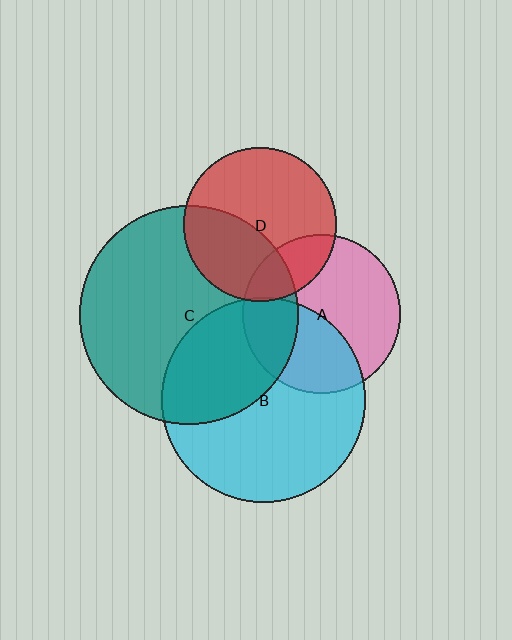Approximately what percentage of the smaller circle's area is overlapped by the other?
Approximately 25%.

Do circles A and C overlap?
Yes.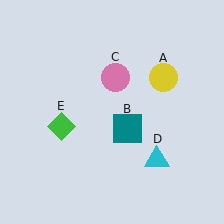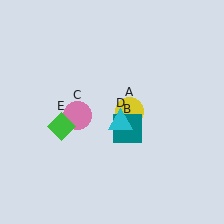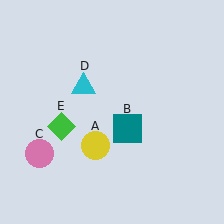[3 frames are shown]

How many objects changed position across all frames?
3 objects changed position: yellow circle (object A), pink circle (object C), cyan triangle (object D).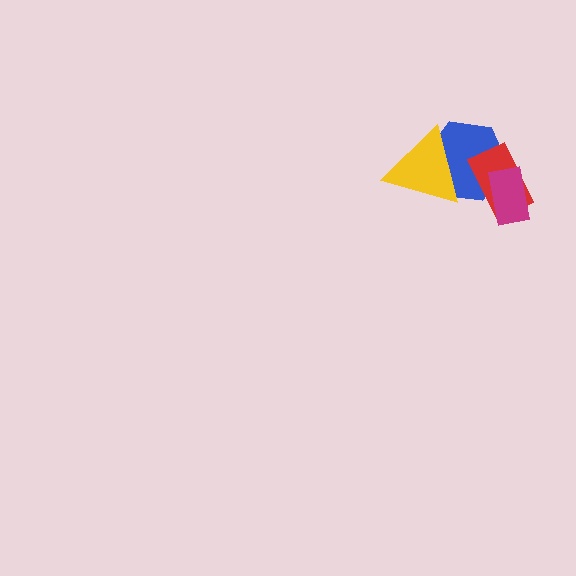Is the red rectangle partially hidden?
Yes, it is partially covered by another shape.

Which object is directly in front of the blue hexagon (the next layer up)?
The red rectangle is directly in front of the blue hexagon.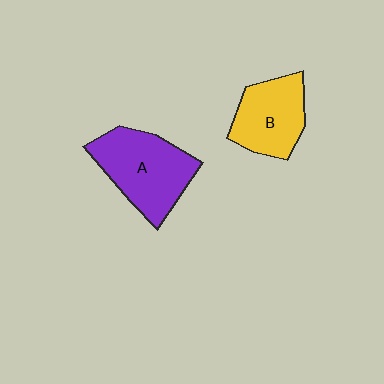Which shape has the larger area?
Shape A (purple).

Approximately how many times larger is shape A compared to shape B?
Approximately 1.3 times.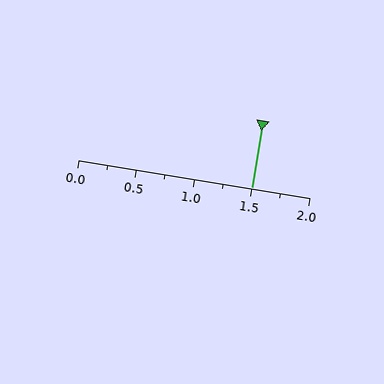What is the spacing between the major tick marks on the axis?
The major ticks are spaced 0.5 apart.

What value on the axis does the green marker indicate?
The marker indicates approximately 1.5.